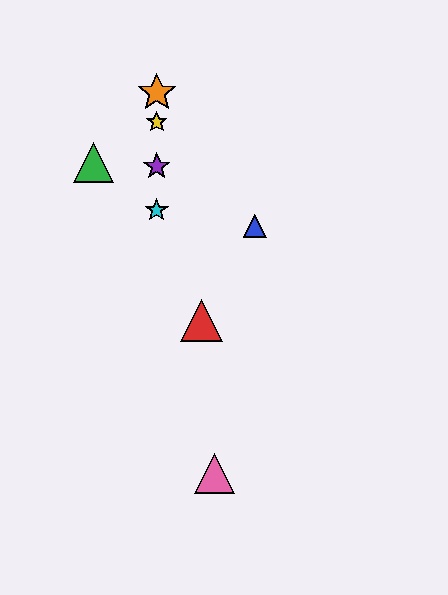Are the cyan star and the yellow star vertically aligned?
Yes, both are at x≈157.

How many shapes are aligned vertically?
4 shapes (the yellow star, the purple star, the orange star, the cyan star) are aligned vertically.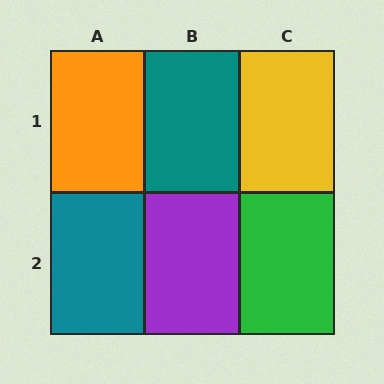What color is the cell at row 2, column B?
Purple.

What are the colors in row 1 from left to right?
Orange, teal, yellow.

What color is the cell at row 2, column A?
Teal.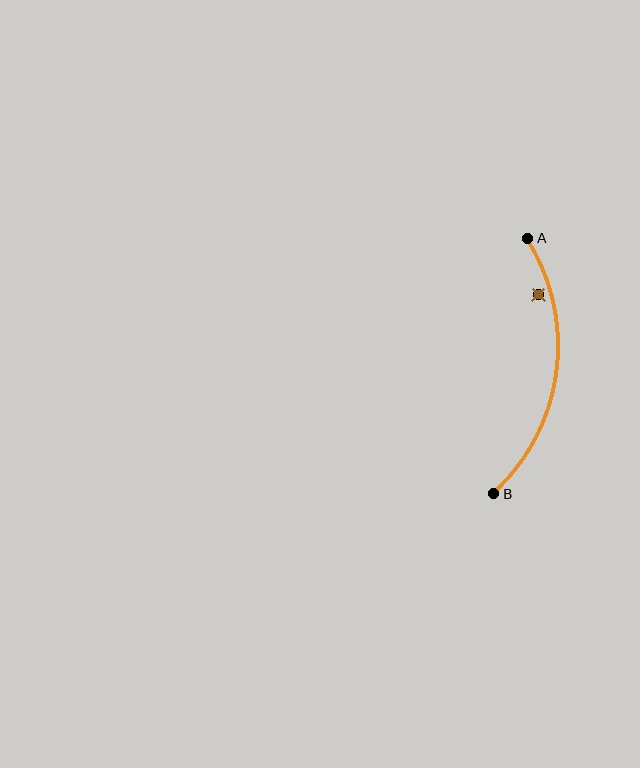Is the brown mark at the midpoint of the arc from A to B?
No — the brown mark does not lie on the arc at all. It sits slightly inside the curve.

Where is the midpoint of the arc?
The arc midpoint is the point on the curve farthest from the straight line joining A and B. It sits to the right of that line.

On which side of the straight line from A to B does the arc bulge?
The arc bulges to the right of the straight line connecting A and B.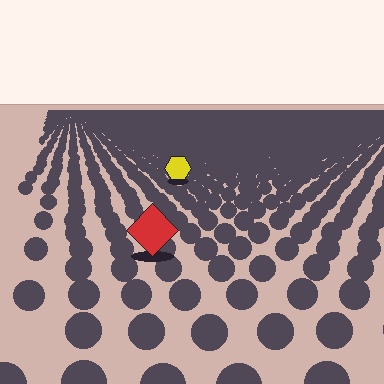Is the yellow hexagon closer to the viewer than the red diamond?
No. The red diamond is closer — you can tell from the texture gradient: the ground texture is coarser near it.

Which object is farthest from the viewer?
The yellow hexagon is farthest from the viewer. It appears smaller and the ground texture around it is denser.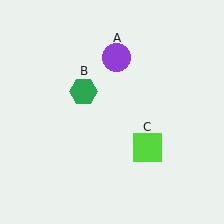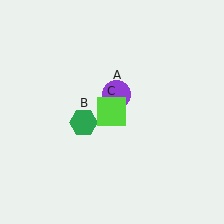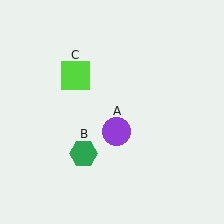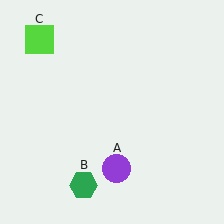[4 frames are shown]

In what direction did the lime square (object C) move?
The lime square (object C) moved up and to the left.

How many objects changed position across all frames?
3 objects changed position: purple circle (object A), green hexagon (object B), lime square (object C).